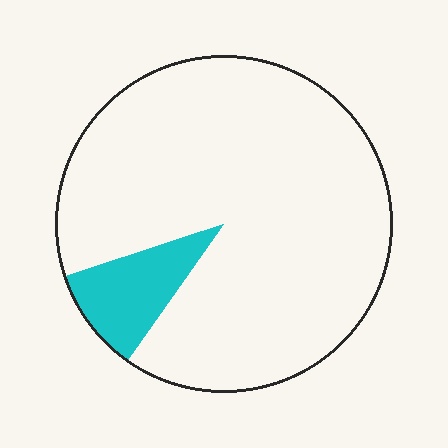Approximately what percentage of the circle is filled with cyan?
Approximately 10%.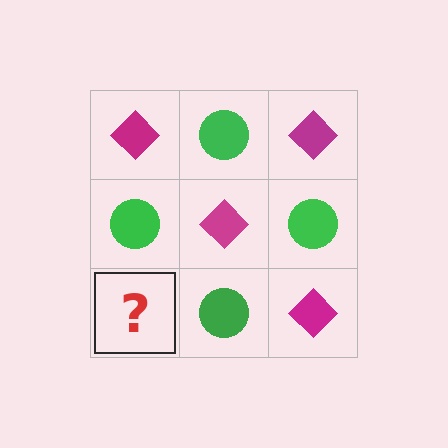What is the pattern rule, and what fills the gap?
The rule is that it alternates magenta diamond and green circle in a checkerboard pattern. The gap should be filled with a magenta diamond.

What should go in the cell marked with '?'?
The missing cell should contain a magenta diamond.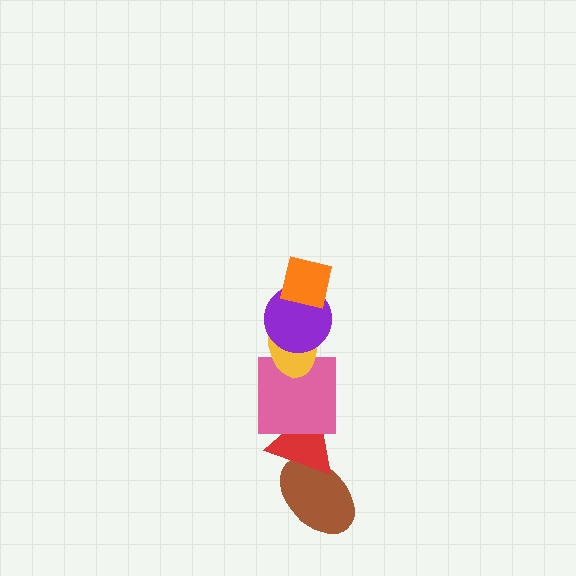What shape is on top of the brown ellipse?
The red triangle is on top of the brown ellipse.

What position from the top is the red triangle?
The red triangle is 5th from the top.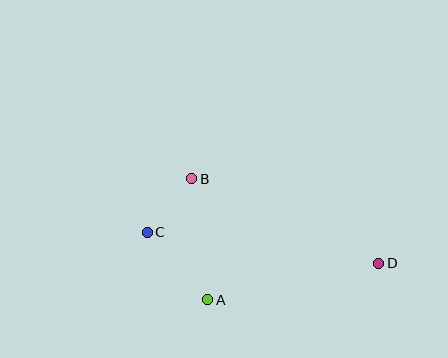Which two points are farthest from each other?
Points C and D are farthest from each other.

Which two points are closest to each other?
Points B and C are closest to each other.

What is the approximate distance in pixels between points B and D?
The distance between B and D is approximately 205 pixels.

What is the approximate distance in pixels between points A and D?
The distance between A and D is approximately 175 pixels.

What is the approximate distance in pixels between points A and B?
The distance between A and B is approximately 122 pixels.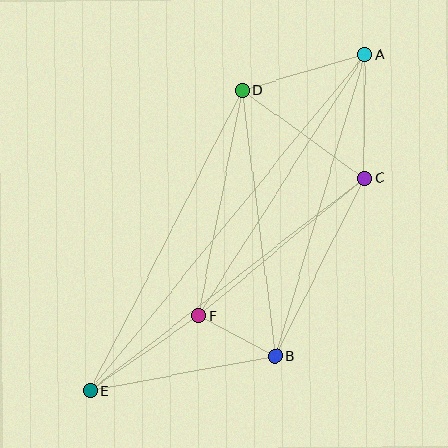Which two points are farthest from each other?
Points A and E are farthest from each other.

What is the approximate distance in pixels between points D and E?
The distance between D and E is approximately 337 pixels.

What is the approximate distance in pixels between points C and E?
The distance between C and E is approximately 348 pixels.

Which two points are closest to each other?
Points B and F are closest to each other.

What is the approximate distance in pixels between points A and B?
The distance between A and B is approximately 315 pixels.